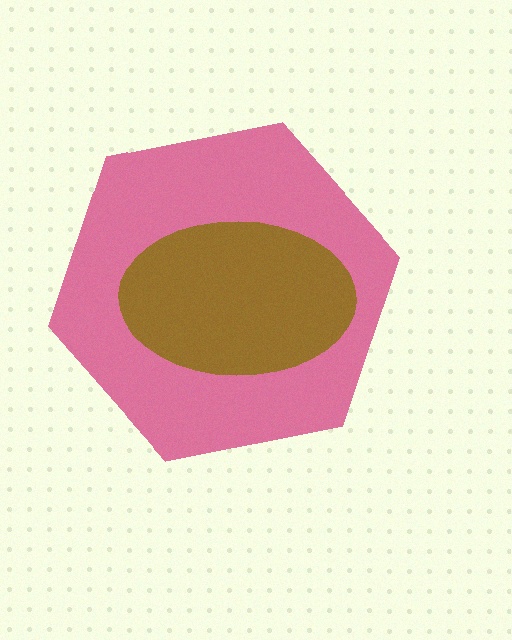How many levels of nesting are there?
2.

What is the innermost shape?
The brown ellipse.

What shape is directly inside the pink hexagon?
The brown ellipse.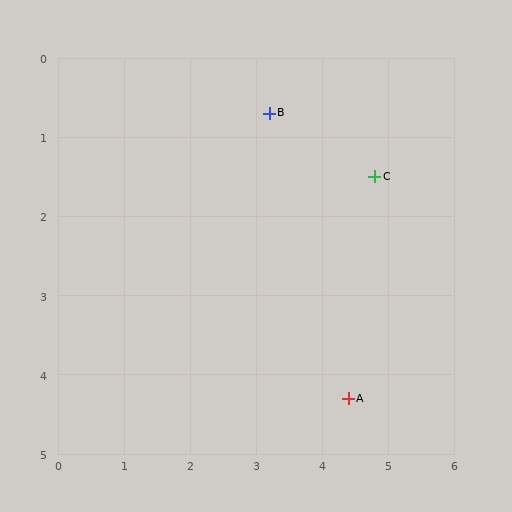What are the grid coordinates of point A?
Point A is at approximately (4.4, 4.3).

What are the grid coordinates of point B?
Point B is at approximately (3.2, 0.7).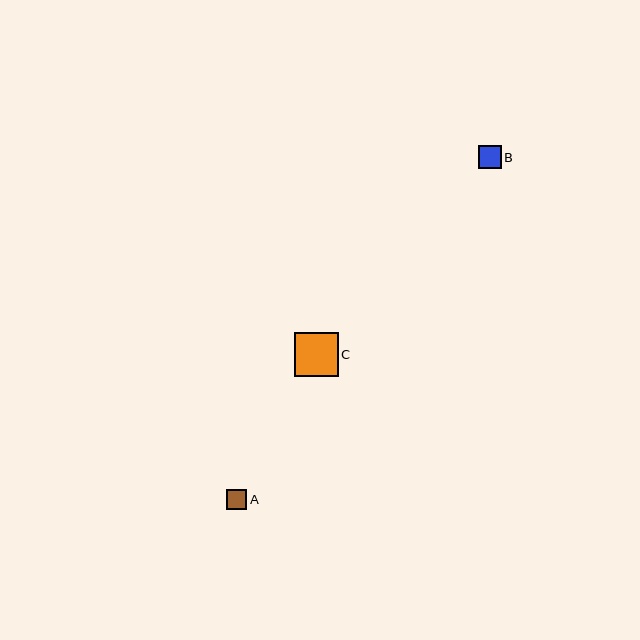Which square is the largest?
Square C is the largest with a size of approximately 44 pixels.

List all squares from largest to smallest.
From largest to smallest: C, B, A.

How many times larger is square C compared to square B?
Square C is approximately 1.9 times the size of square B.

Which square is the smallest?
Square A is the smallest with a size of approximately 20 pixels.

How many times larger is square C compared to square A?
Square C is approximately 2.1 times the size of square A.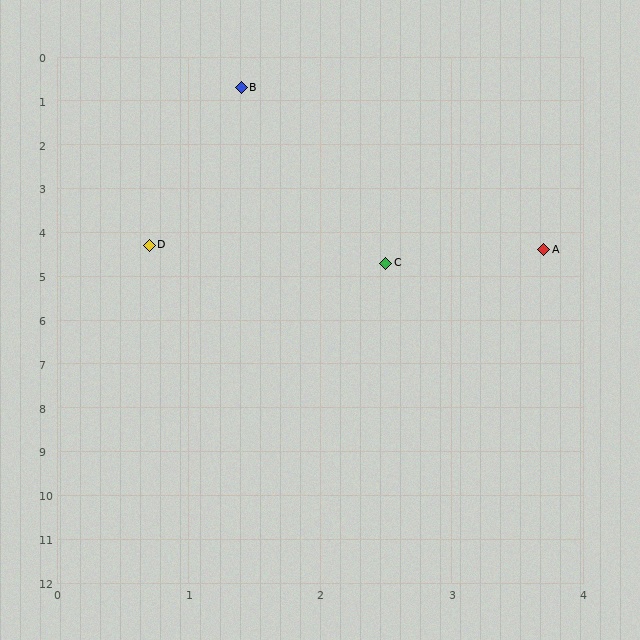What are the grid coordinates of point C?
Point C is at approximately (2.5, 4.7).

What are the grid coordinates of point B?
Point B is at approximately (1.4, 0.7).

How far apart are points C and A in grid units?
Points C and A are about 1.2 grid units apart.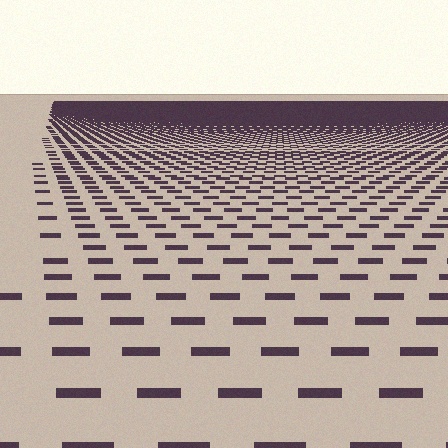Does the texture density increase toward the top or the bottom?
Density increases toward the top.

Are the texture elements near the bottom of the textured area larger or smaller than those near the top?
Larger. Near the bottom, elements are closer to the viewer and appear at a bigger on-screen size.